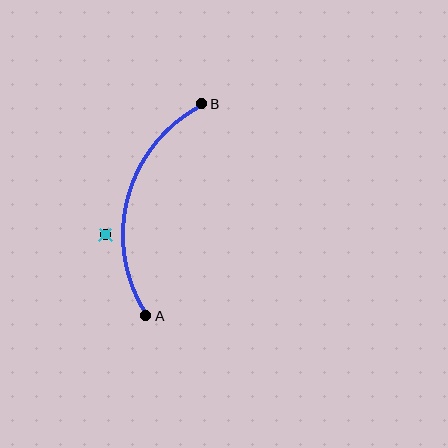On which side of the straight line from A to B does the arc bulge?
The arc bulges to the left of the straight line connecting A and B.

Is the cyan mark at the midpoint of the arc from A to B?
No — the cyan mark does not lie on the arc at all. It sits slightly outside the curve.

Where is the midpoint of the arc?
The arc midpoint is the point on the curve farthest from the straight line joining A and B. It sits to the left of that line.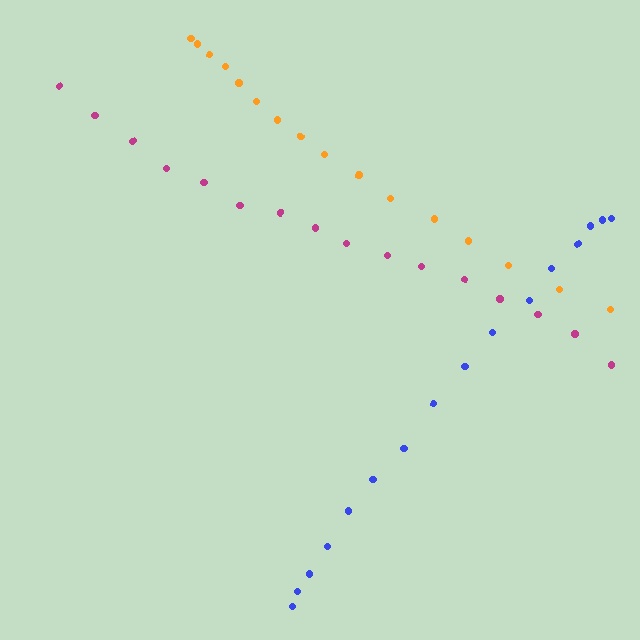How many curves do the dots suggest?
There are 3 distinct paths.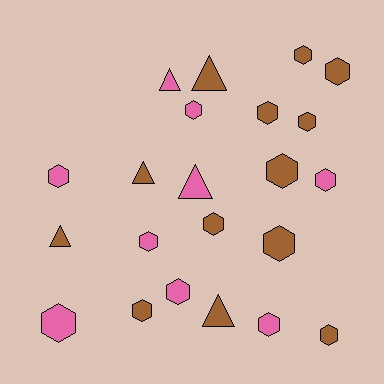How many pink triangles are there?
There are 2 pink triangles.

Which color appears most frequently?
Brown, with 13 objects.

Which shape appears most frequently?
Hexagon, with 16 objects.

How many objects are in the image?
There are 22 objects.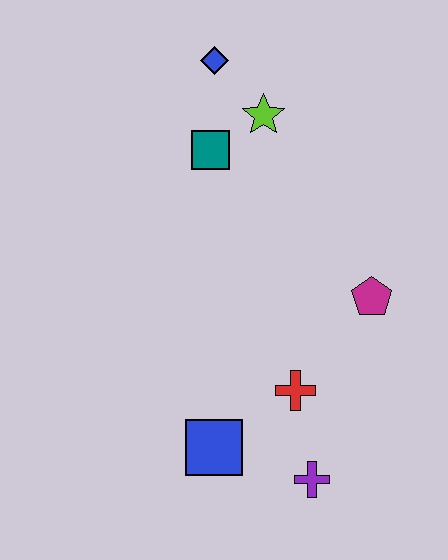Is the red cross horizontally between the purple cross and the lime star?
Yes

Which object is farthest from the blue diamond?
The purple cross is farthest from the blue diamond.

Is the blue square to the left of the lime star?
Yes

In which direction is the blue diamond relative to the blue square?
The blue diamond is above the blue square.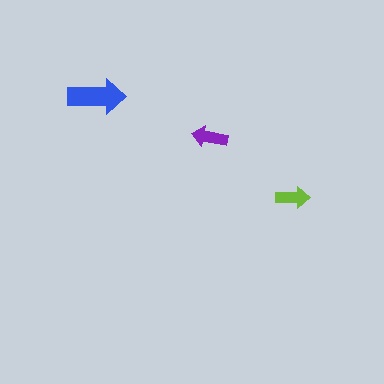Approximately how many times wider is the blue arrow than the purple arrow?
About 1.5 times wider.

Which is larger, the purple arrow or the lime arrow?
The purple one.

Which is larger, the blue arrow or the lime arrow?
The blue one.